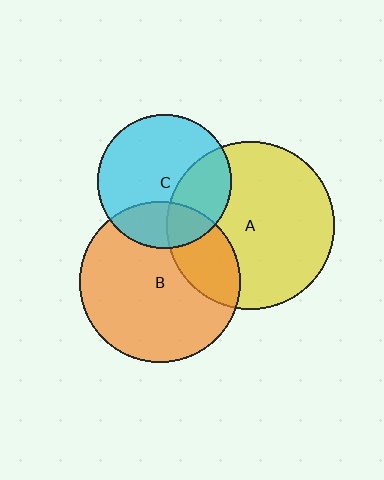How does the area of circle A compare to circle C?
Approximately 1.6 times.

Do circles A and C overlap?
Yes.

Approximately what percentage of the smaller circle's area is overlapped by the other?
Approximately 30%.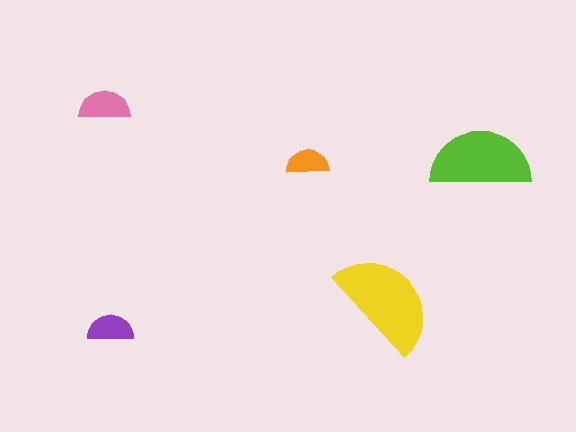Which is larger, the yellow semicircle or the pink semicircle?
The yellow one.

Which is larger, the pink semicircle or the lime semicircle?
The lime one.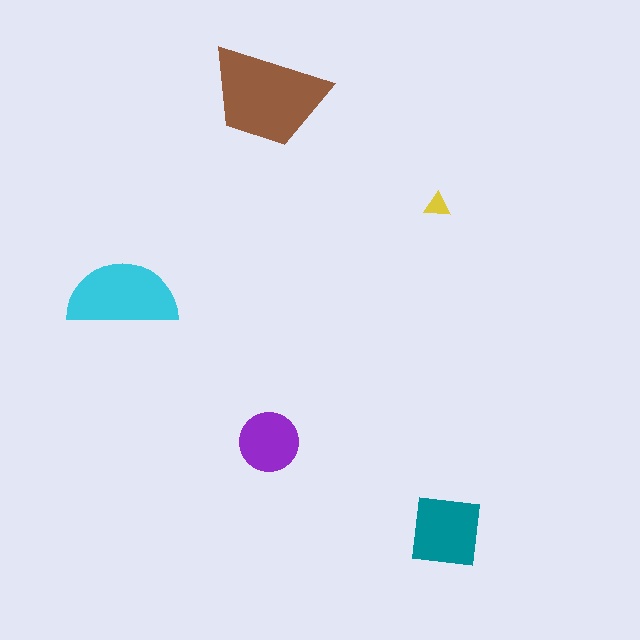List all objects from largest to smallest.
The brown trapezoid, the cyan semicircle, the teal square, the purple circle, the yellow triangle.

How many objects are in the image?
There are 5 objects in the image.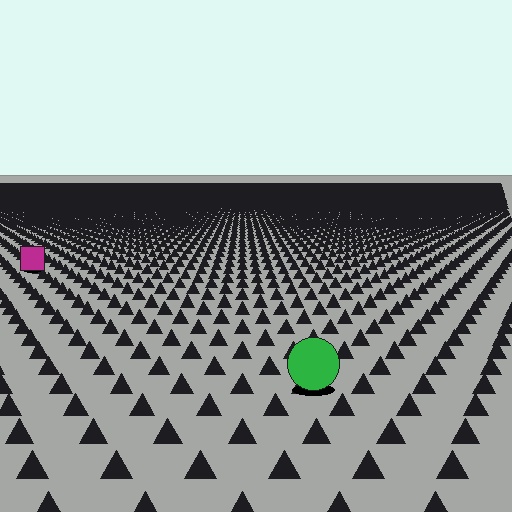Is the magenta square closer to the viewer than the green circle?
No. The green circle is closer — you can tell from the texture gradient: the ground texture is coarser near it.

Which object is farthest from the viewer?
The magenta square is farthest from the viewer. It appears smaller and the ground texture around it is denser.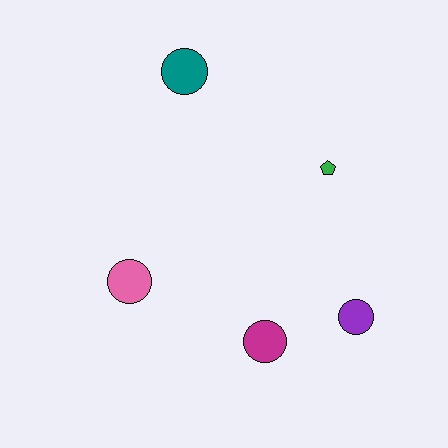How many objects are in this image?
There are 5 objects.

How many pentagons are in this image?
There is 1 pentagon.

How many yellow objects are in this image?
There are no yellow objects.